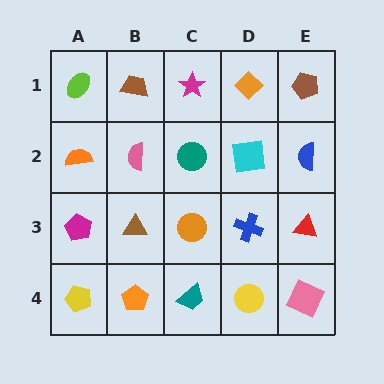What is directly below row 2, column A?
A magenta pentagon.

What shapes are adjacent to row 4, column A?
A magenta pentagon (row 3, column A), an orange pentagon (row 4, column B).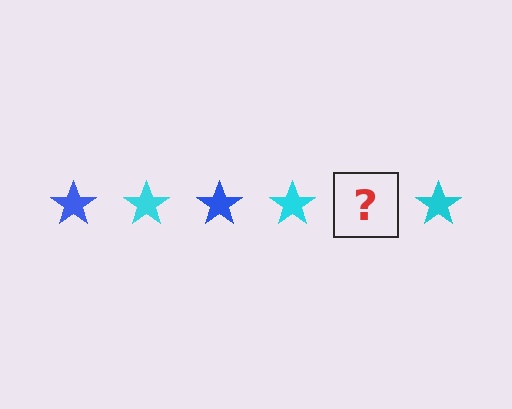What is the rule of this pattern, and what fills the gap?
The rule is that the pattern cycles through blue, cyan stars. The gap should be filled with a blue star.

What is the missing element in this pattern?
The missing element is a blue star.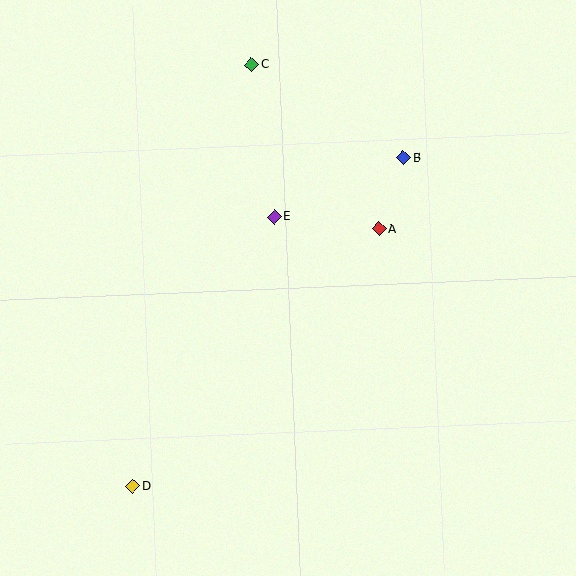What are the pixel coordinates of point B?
Point B is at (404, 158).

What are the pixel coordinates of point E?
Point E is at (274, 217).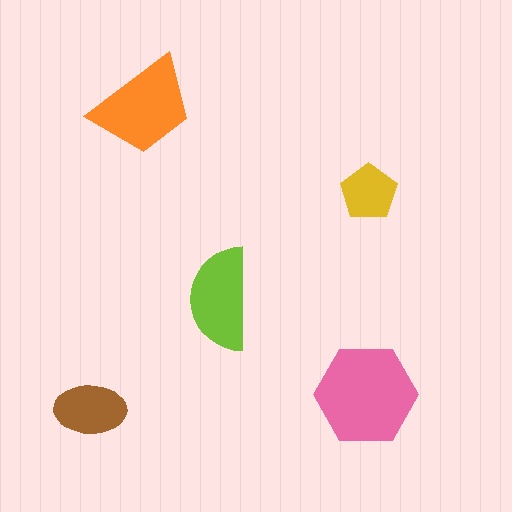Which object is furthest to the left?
The brown ellipse is leftmost.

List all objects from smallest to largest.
The yellow pentagon, the brown ellipse, the lime semicircle, the orange trapezoid, the pink hexagon.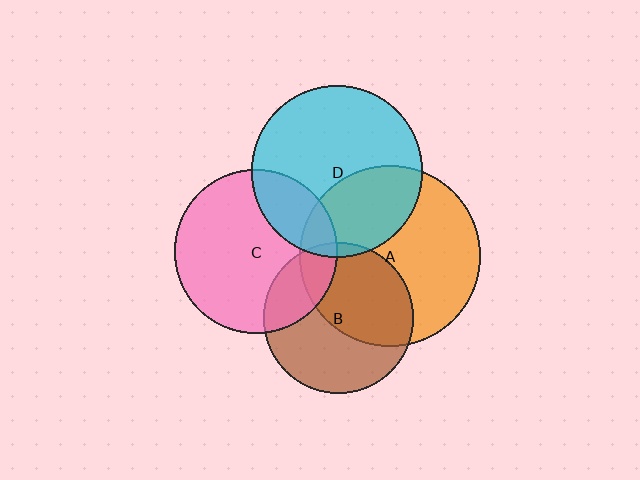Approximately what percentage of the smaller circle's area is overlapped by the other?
Approximately 35%.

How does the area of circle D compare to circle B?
Approximately 1.3 times.